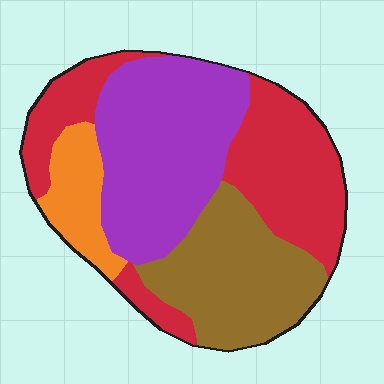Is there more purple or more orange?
Purple.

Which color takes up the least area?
Orange, at roughly 10%.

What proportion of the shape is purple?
Purple takes up about one third (1/3) of the shape.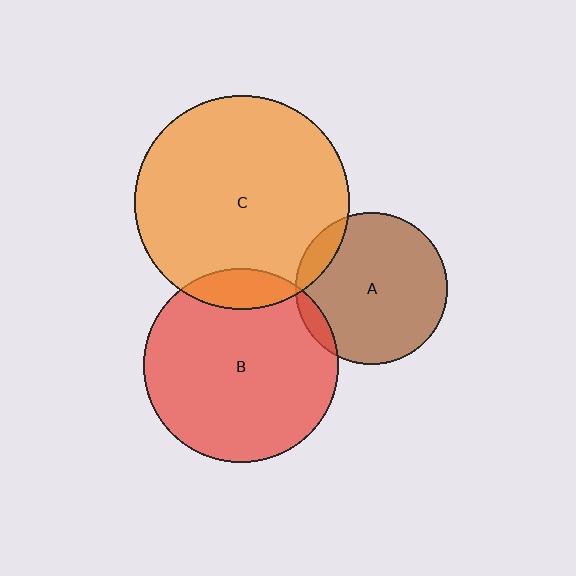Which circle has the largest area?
Circle C (orange).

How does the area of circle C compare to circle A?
Approximately 2.0 times.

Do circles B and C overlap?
Yes.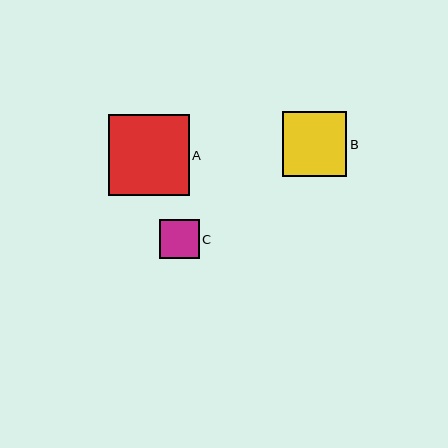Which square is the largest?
Square A is the largest with a size of approximately 80 pixels.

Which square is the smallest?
Square C is the smallest with a size of approximately 39 pixels.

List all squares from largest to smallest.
From largest to smallest: A, B, C.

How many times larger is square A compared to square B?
Square A is approximately 1.2 times the size of square B.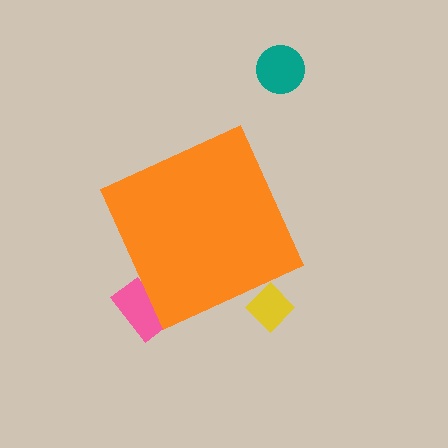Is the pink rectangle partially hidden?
Yes, the pink rectangle is partially hidden behind the orange diamond.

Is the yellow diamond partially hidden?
Yes, the yellow diamond is partially hidden behind the orange diamond.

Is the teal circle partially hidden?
No, the teal circle is fully visible.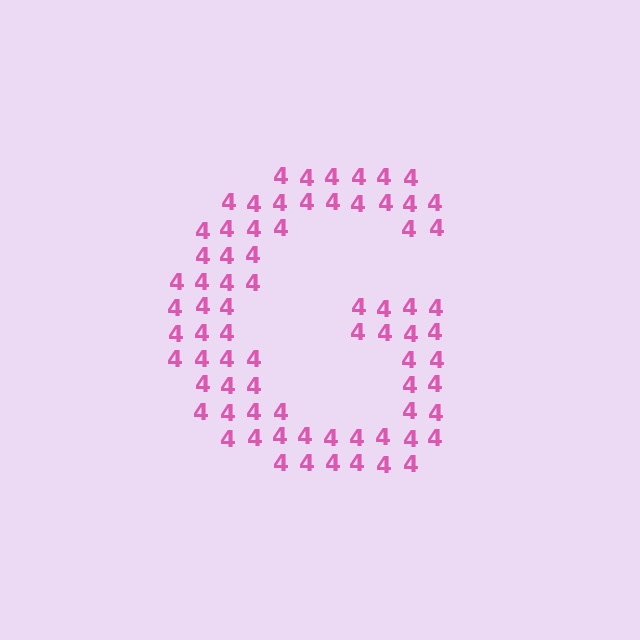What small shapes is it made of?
It is made of small digit 4's.